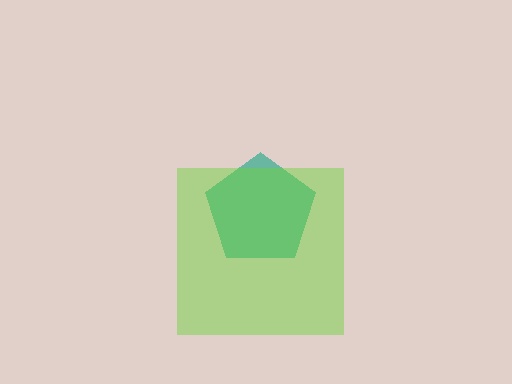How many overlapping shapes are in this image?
There are 2 overlapping shapes in the image.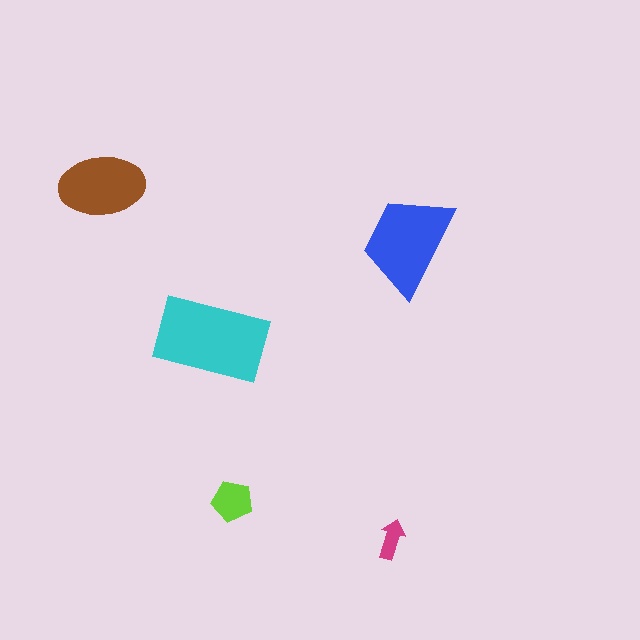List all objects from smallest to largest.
The magenta arrow, the lime pentagon, the brown ellipse, the blue trapezoid, the cyan rectangle.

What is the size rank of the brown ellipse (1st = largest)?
3rd.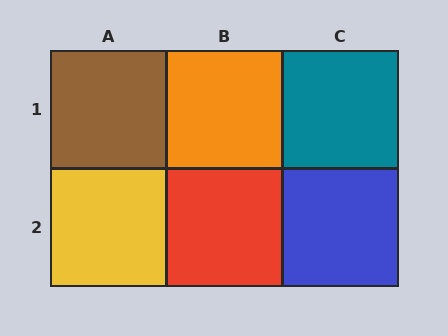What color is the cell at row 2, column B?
Red.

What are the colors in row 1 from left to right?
Brown, orange, teal.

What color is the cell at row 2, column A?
Yellow.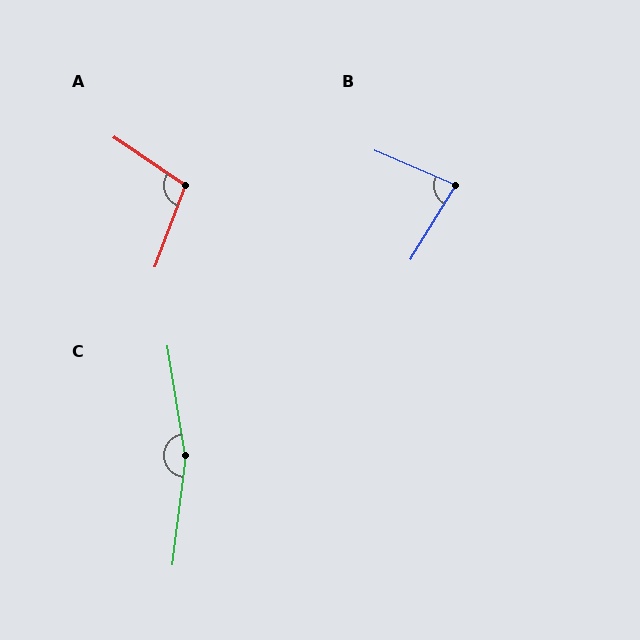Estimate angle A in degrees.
Approximately 103 degrees.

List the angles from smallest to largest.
B (82°), A (103°), C (164°).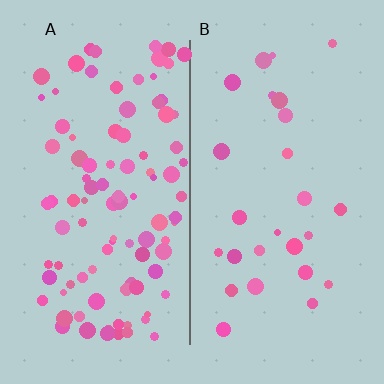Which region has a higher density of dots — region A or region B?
A (the left).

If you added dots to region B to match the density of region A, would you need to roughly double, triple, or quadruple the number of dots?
Approximately quadruple.